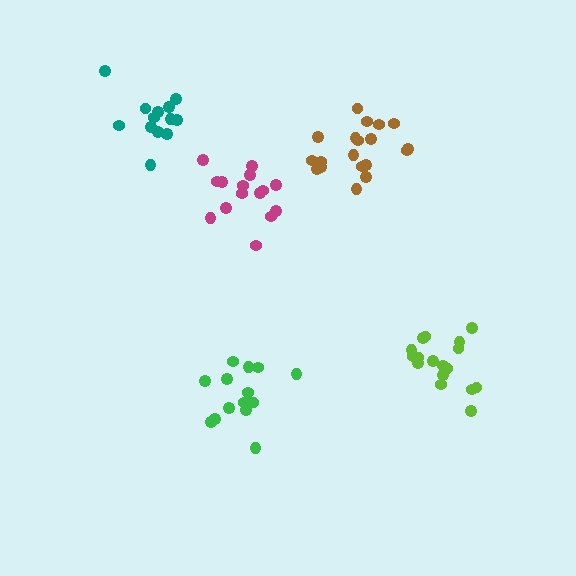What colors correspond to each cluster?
The clusters are colored: lime, green, brown, magenta, teal.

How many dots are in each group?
Group 1: 18 dots, Group 2: 15 dots, Group 3: 19 dots, Group 4: 15 dots, Group 5: 13 dots (80 total).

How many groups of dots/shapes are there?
There are 5 groups.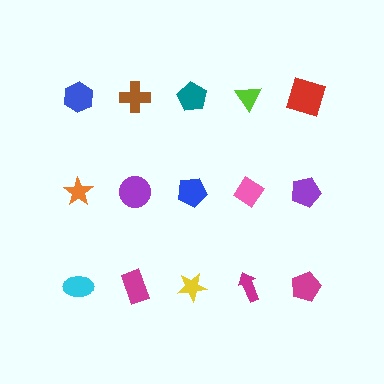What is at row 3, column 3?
A yellow star.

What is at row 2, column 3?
A blue pentagon.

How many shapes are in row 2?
5 shapes.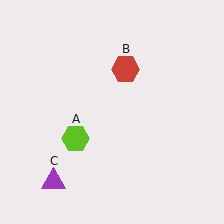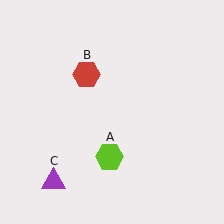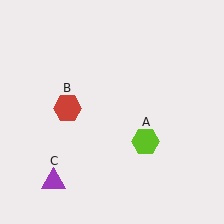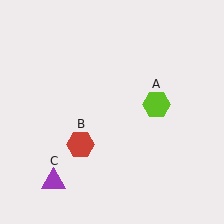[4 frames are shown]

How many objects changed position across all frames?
2 objects changed position: lime hexagon (object A), red hexagon (object B).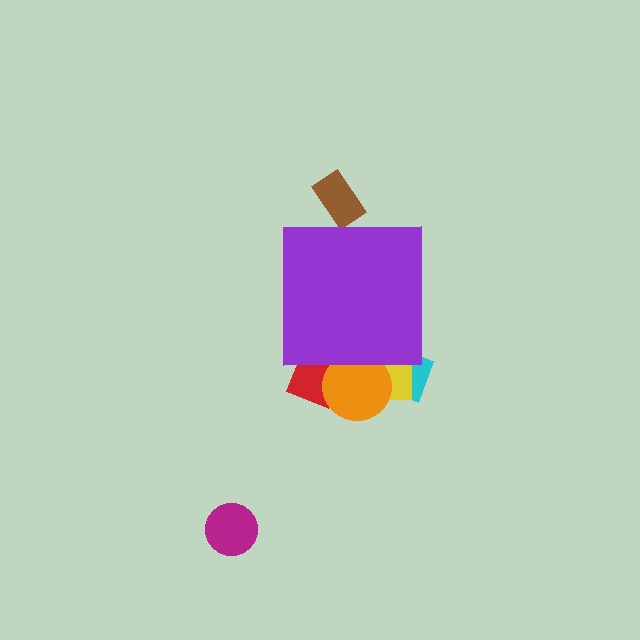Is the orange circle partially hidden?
Yes, the orange circle is partially hidden behind the purple square.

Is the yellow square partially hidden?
Yes, the yellow square is partially hidden behind the purple square.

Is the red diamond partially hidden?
Yes, the red diamond is partially hidden behind the purple square.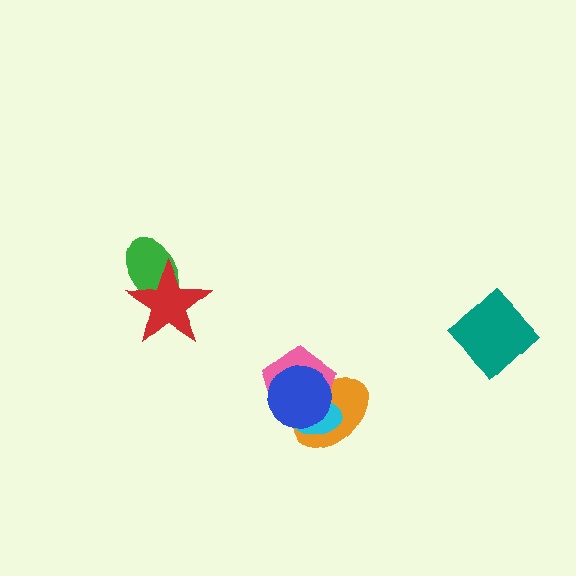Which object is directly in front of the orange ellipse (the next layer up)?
The pink pentagon is directly in front of the orange ellipse.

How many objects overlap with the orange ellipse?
3 objects overlap with the orange ellipse.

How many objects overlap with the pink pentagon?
3 objects overlap with the pink pentagon.